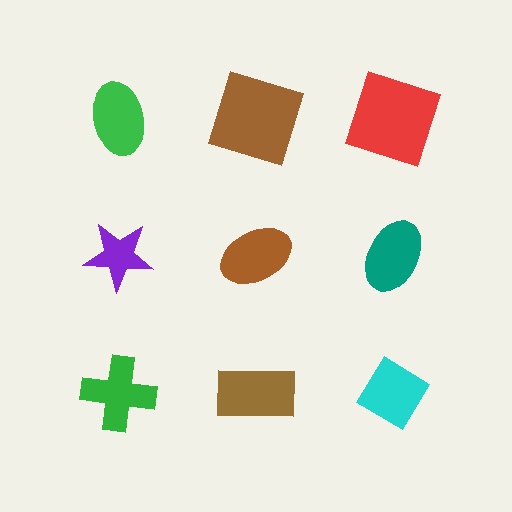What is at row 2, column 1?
A purple star.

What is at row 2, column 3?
A teal ellipse.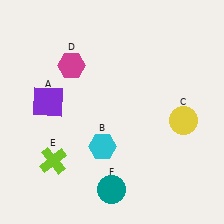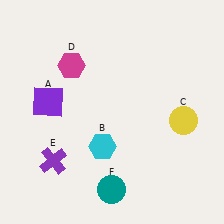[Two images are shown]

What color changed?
The cross (E) changed from lime in Image 1 to purple in Image 2.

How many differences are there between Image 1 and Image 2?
There is 1 difference between the two images.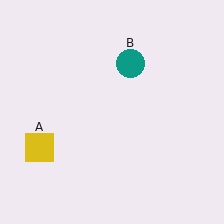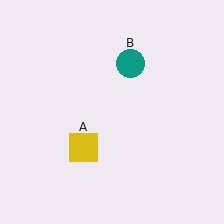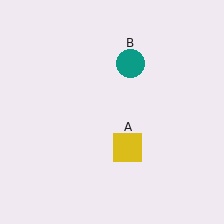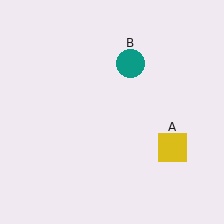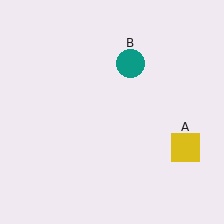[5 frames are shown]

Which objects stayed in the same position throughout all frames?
Teal circle (object B) remained stationary.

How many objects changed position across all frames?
1 object changed position: yellow square (object A).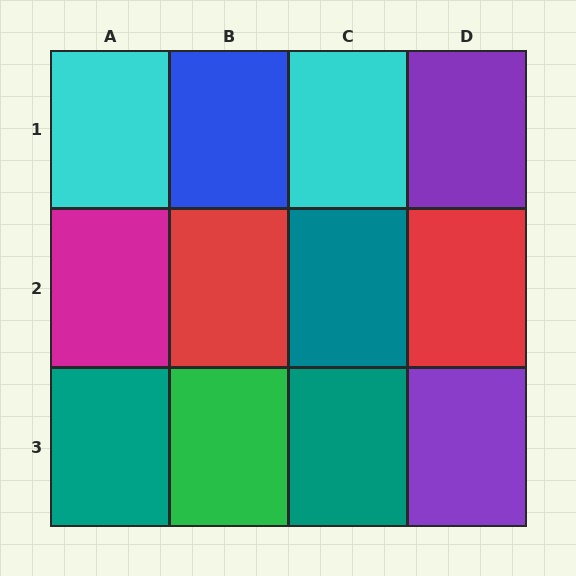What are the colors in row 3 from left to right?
Teal, green, teal, purple.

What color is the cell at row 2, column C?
Teal.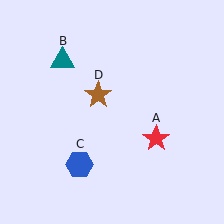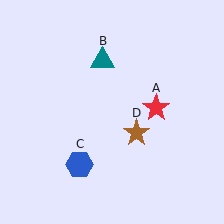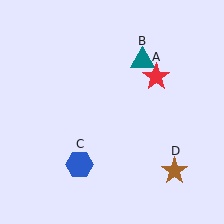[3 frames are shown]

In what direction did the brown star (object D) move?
The brown star (object D) moved down and to the right.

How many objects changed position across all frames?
3 objects changed position: red star (object A), teal triangle (object B), brown star (object D).